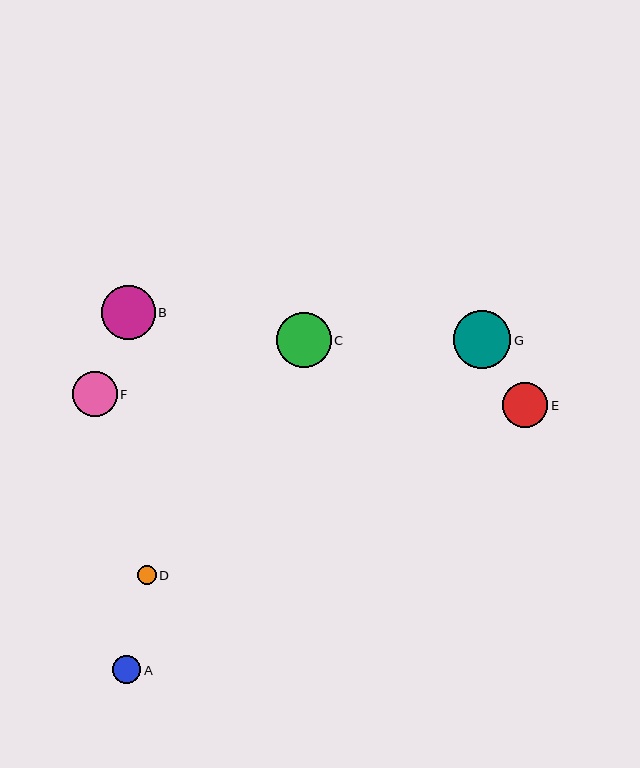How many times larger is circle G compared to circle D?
Circle G is approximately 3.1 times the size of circle D.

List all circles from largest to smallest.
From largest to smallest: G, C, B, E, F, A, D.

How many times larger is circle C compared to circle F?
Circle C is approximately 1.2 times the size of circle F.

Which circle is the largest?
Circle G is the largest with a size of approximately 58 pixels.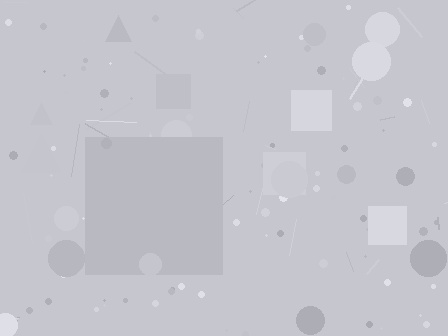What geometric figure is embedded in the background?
A square is embedded in the background.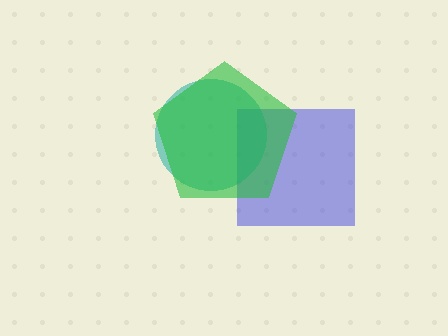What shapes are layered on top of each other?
The layered shapes are: a blue square, a teal circle, a green pentagon.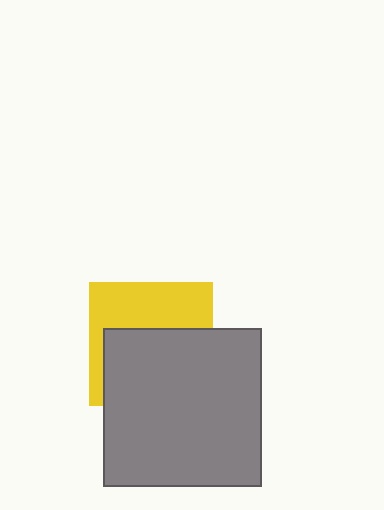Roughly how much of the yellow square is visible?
A small part of it is visible (roughly 44%).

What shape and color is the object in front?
The object in front is a gray square.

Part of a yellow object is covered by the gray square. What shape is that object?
It is a square.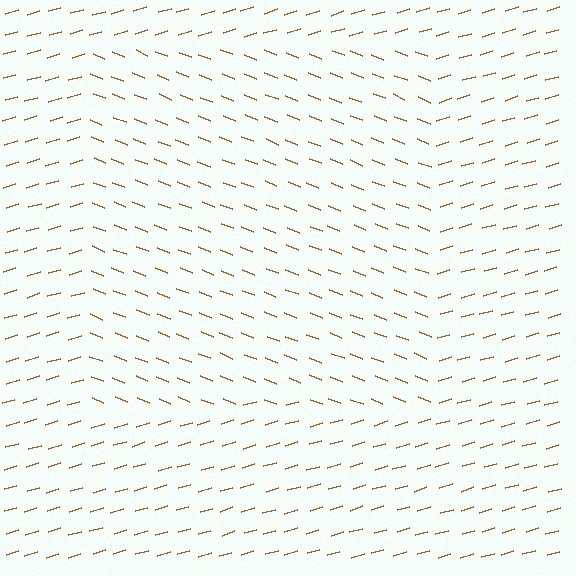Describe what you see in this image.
The image is filled with small brown line segments. A rectangle region in the image has lines oriented differently from the surrounding lines, creating a visible texture boundary.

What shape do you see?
I see a rectangle.